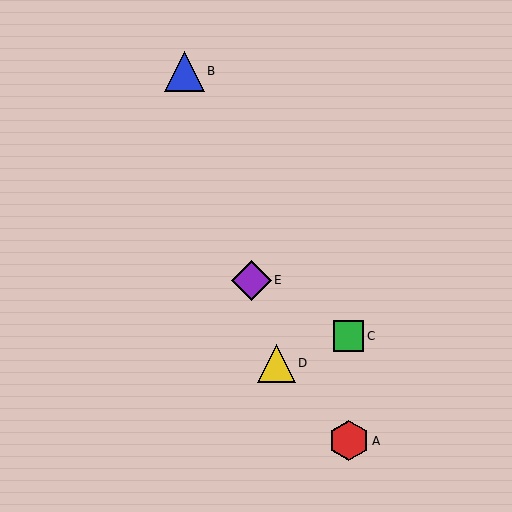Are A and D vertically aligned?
No, A is at x≈349 and D is at x≈276.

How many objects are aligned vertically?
2 objects (A, C) are aligned vertically.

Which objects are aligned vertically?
Objects A, C are aligned vertically.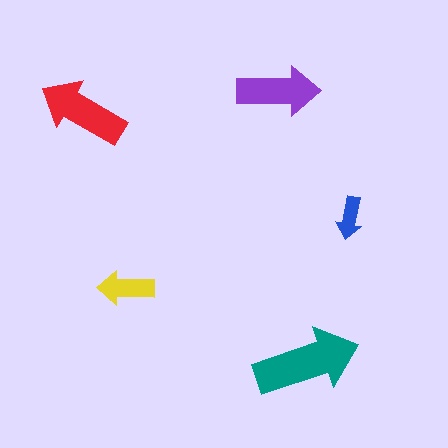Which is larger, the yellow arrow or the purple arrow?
The purple one.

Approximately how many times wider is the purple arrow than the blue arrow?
About 2 times wider.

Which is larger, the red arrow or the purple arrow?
The red one.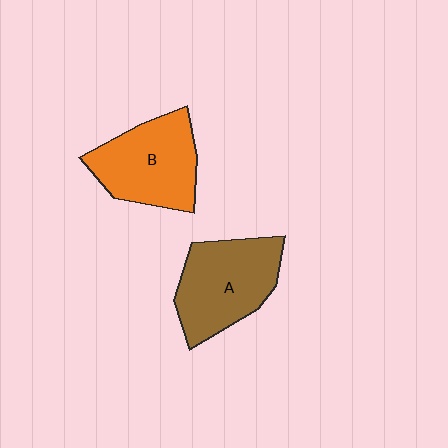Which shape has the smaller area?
Shape B (orange).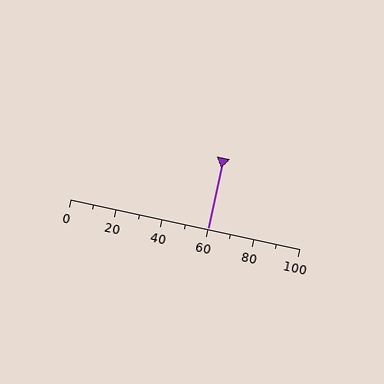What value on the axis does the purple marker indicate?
The marker indicates approximately 60.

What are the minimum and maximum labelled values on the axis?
The axis runs from 0 to 100.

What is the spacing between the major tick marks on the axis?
The major ticks are spaced 20 apart.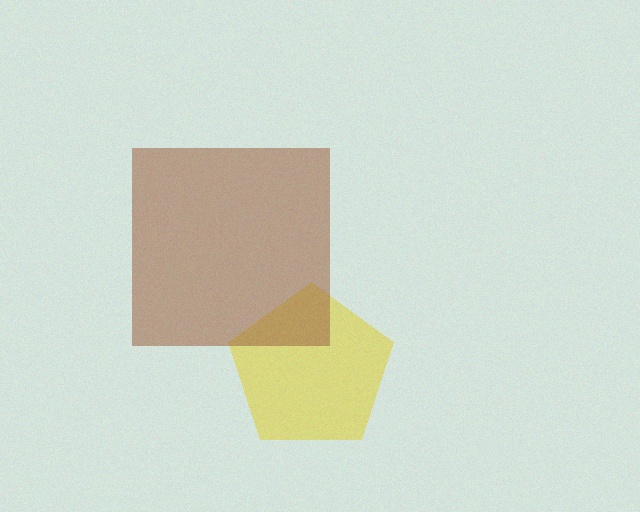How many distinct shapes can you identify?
There are 2 distinct shapes: a yellow pentagon, a brown square.